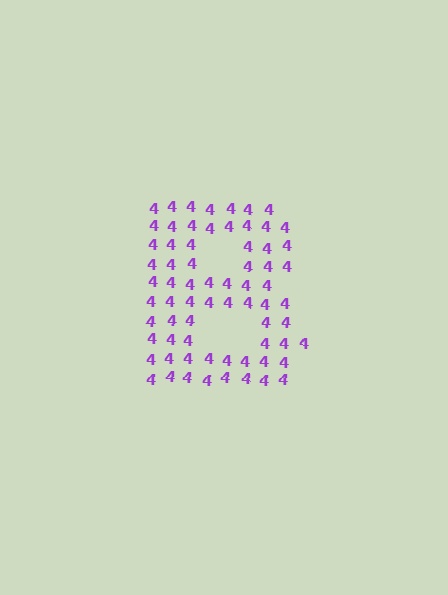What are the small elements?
The small elements are digit 4's.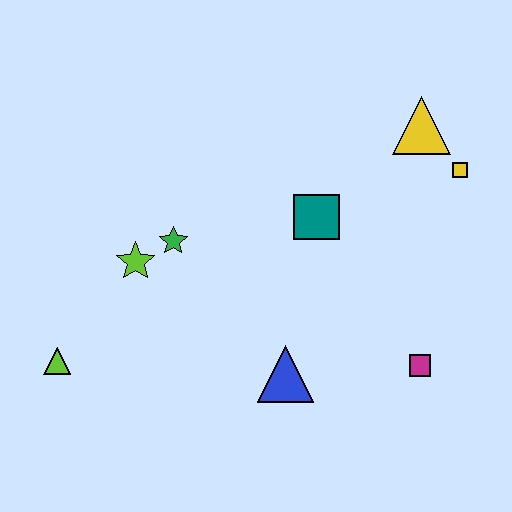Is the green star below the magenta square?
No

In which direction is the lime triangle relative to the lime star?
The lime triangle is below the lime star.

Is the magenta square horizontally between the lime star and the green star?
No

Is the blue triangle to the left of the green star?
No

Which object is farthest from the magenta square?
The lime triangle is farthest from the magenta square.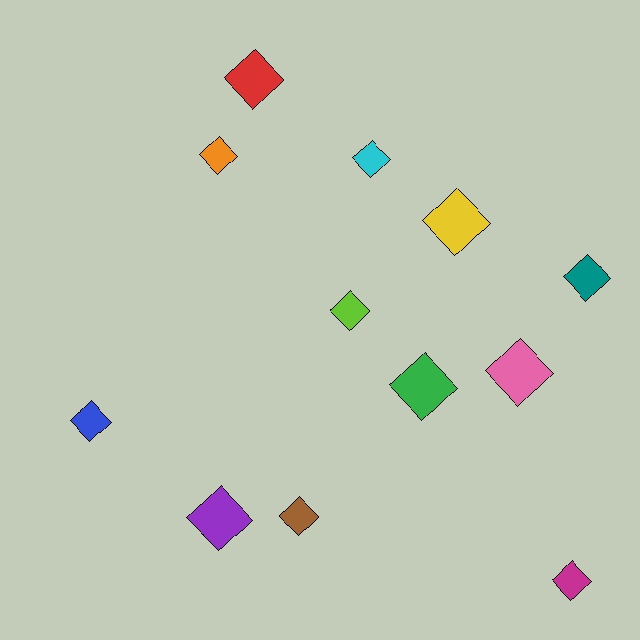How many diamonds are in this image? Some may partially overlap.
There are 12 diamonds.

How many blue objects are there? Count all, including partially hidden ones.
There is 1 blue object.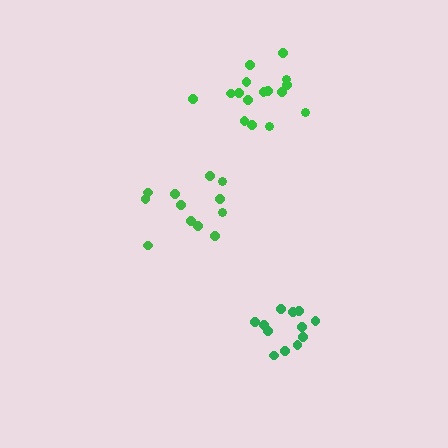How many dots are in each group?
Group 1: 12 dots, Group 2: 12 dots, Group 3: 16 dots (40 total).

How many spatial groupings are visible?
There are 3 spatial groupings.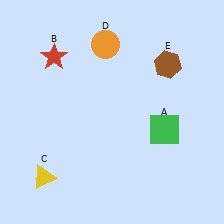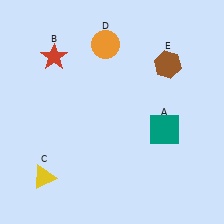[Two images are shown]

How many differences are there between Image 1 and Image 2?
There is 1 difference between the two images.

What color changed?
The square (A) changed from green in Image 1 to teal in Image 2.